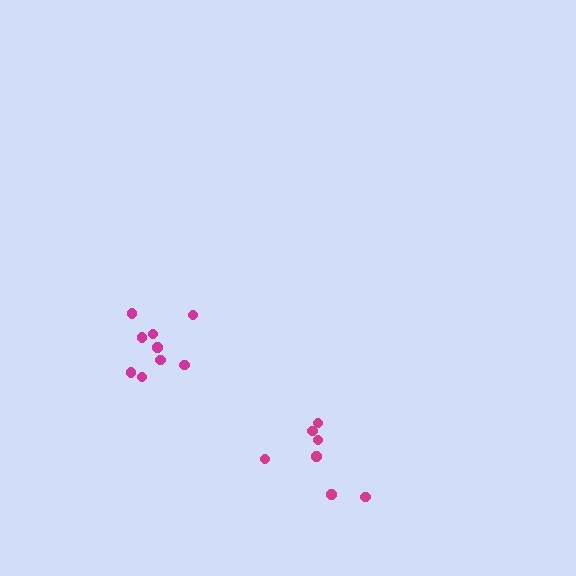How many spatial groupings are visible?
There are 2 spatial groupings.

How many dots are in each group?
Group 1: 7 dots, Group 2: 9 dots (16 total).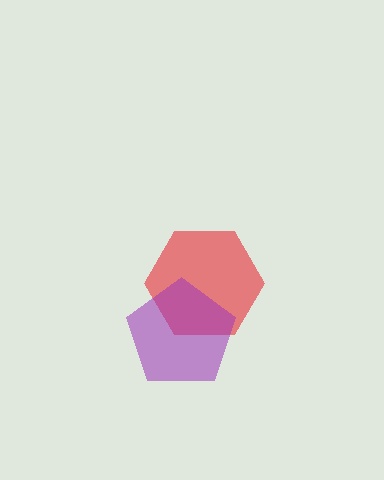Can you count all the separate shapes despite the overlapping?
Yes, there are 2 separate shapes.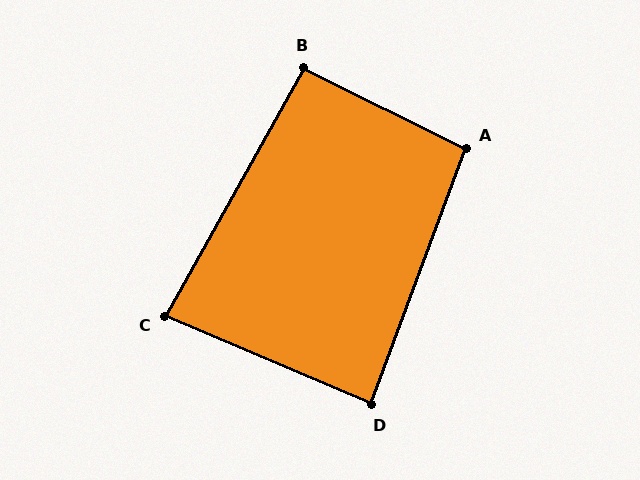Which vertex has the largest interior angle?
A, at approximately 96 degrees.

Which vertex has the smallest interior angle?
C, at approximately 84 degrees.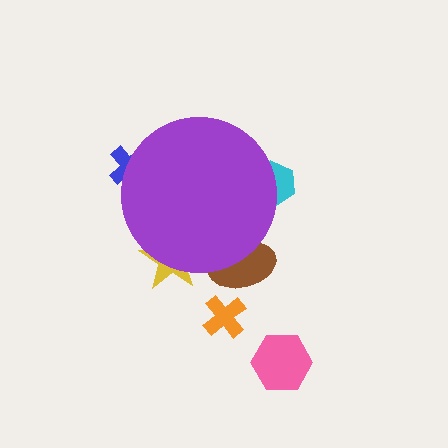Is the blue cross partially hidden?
Yes, the blue cross is partially hidden behind the purple circle.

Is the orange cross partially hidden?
No, the orange cross is fully visible.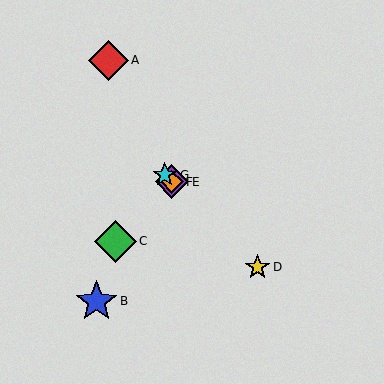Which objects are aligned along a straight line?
Objects D, E, F, G are aligned along a straight line.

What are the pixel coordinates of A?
Object A is at (109, 60).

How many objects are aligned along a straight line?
4 objects (D, E, F, G) are aligned along a straight line.